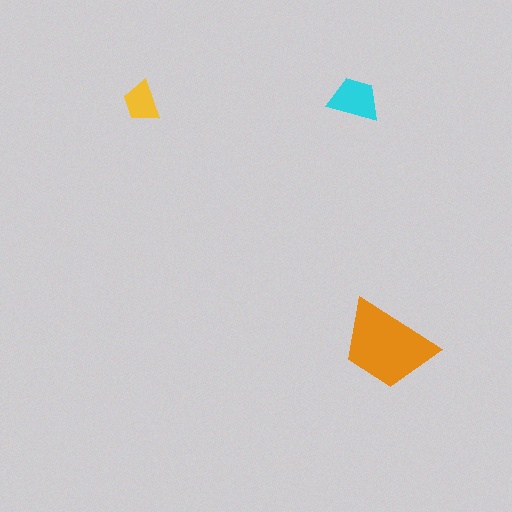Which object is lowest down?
The orange trapezoid is bottommost.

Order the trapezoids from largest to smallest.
the orange one, the cyan one, the yellow one.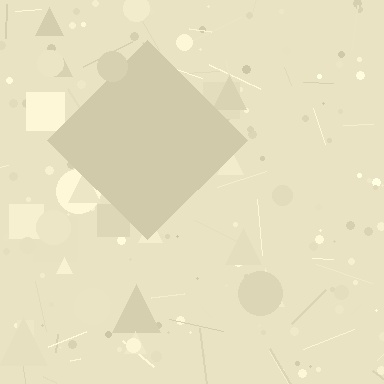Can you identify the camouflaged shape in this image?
The camouflaged shape is a diamond.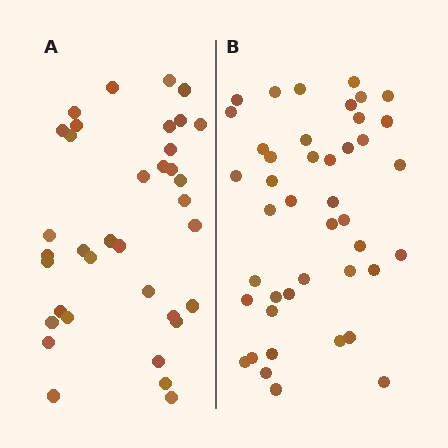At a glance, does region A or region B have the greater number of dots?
Region B (the right region) has more dots.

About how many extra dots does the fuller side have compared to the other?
Region B has roughly 8 or so more dots than region A.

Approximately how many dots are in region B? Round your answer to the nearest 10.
About 40 dots. (The exact count is 43, which rounds to 40.)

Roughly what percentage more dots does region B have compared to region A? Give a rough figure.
About 20% more.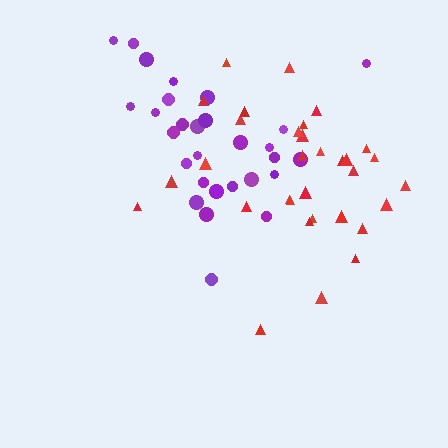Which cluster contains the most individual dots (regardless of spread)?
Red (32).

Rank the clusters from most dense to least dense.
red, purple.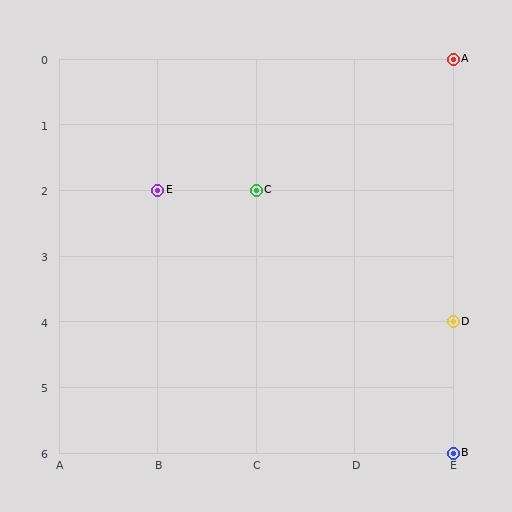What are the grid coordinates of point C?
Point C is at grid coordinates (C, 2).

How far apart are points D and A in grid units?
Points D and A are 4 rows apart.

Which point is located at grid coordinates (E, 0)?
Point A is at (E, 0).